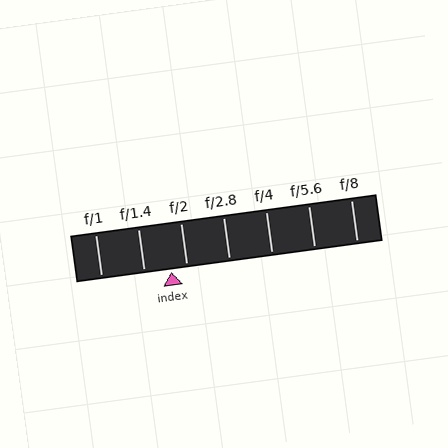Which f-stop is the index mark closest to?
The index mark is closest to f/2.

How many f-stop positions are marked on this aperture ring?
There are 7 f-stop positions marked.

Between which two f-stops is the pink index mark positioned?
The index mark is between f/1.4 and f/2.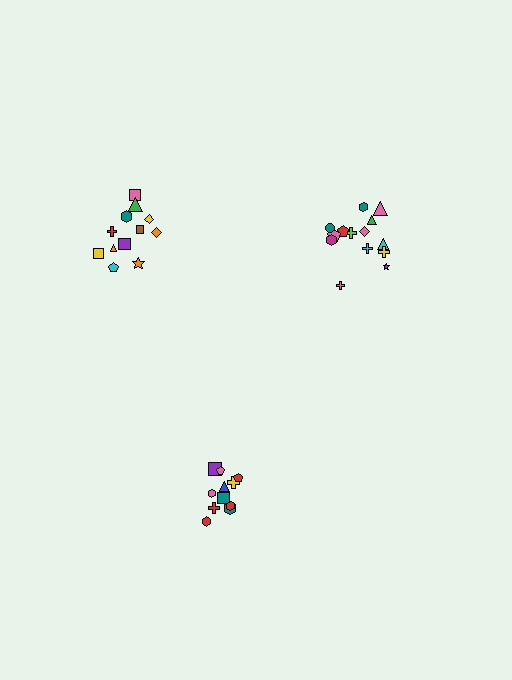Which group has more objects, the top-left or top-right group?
The top-right group.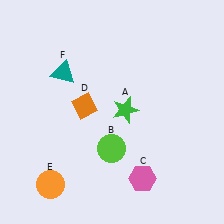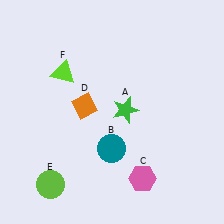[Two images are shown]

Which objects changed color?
B changed from lime to teal. E changed from orange to lime. F changed from teal to lime.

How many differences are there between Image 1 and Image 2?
There are 3 differences between the two images.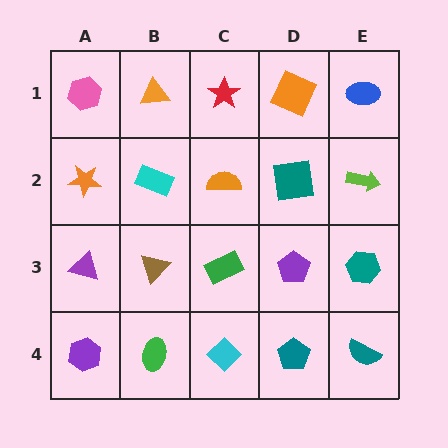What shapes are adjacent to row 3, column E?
A lime arrow (row 2, column E), a teal semicircle (row 4, column E), a purple pentagon (row 3, column D).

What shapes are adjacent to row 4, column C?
A green rectangle (row 3, column C), a green ellipse (row 4, column B), a teal pentagon (row 4, column D).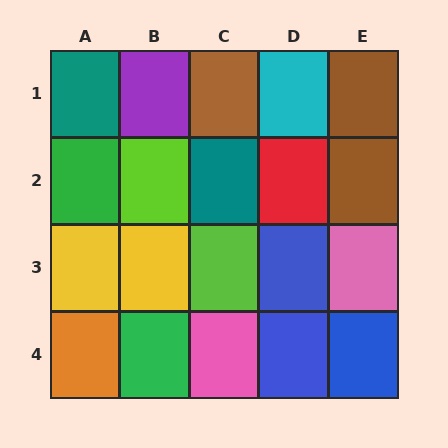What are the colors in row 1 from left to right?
Teal, purple, brown, cyan, brown.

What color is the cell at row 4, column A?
Orange.